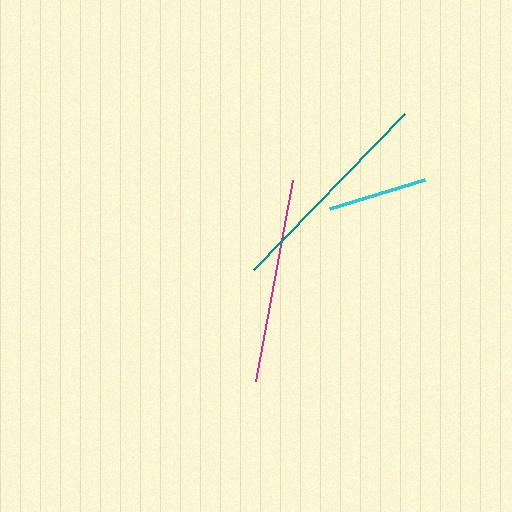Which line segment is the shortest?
The cyan line is the shortest at approximately 100 pixels.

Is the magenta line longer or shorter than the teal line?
The teal line is longer than the magenta line.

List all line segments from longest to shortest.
From longest to shortest: teal, magenta, cyan.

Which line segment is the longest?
The teal line is the longest at approximately 217 pixels.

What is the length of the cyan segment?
The cyan segment is approximately 100 pixels long.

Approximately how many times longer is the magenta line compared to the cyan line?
The magenta line is approximately 2.0 times the length of the cyan line.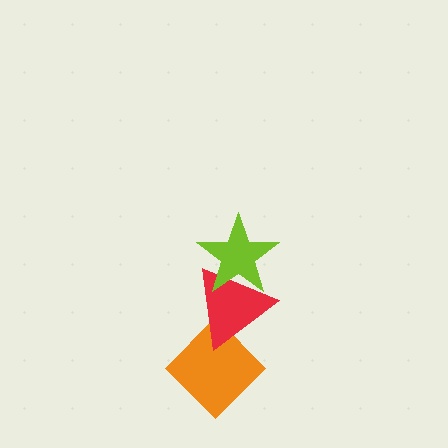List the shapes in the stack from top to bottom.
From top to bottom: the lime star, the red triangle, the orange diamond.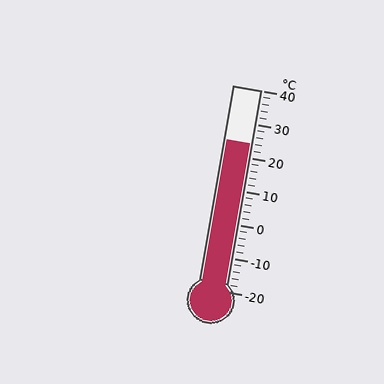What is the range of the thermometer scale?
The thermometer scale ranges from -20°C to 40°C.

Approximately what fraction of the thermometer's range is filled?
The thermometer is filled to approximately 75% of its range.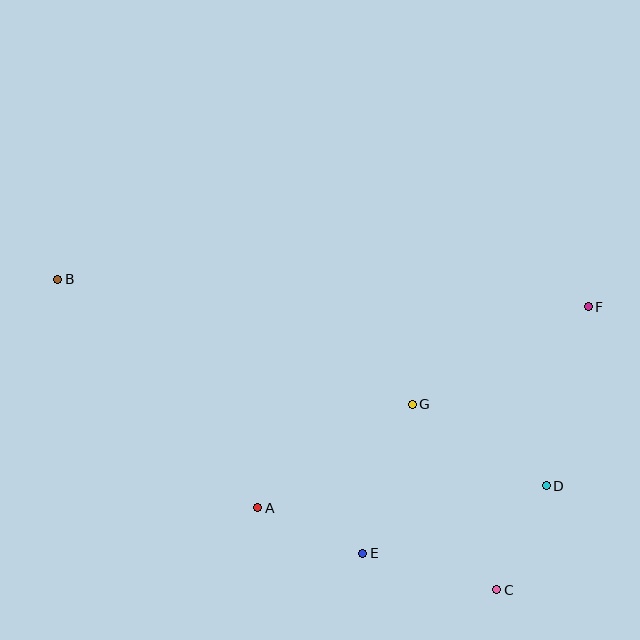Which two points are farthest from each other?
Points B and C are farthest from each other.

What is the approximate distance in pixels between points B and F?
The distance between B and F is approximately 532 pixels.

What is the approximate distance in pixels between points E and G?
The distance between E and G is approximately 157 pixels.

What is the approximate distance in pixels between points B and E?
The distance between B and E is approximately 410 pixels.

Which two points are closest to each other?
Points A and E are closest to each other.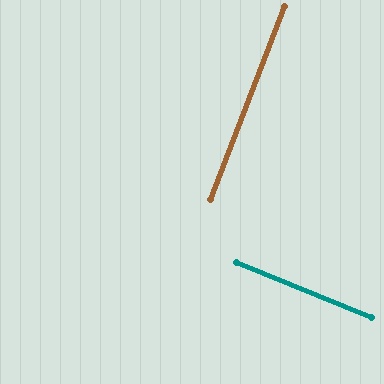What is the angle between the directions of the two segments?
Approximately 89 degrees.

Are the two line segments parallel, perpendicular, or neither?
Perpendicular — they meet at approximately 89°.